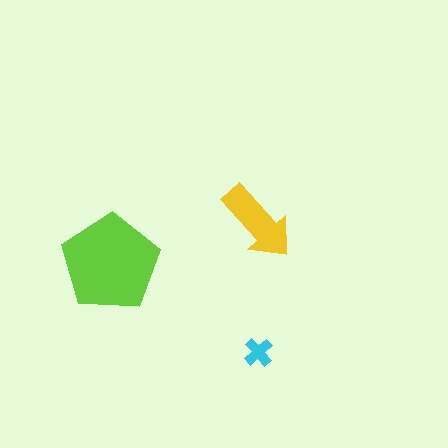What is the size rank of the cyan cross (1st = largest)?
3rd.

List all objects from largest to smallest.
The lime pentagon, the yellow arrow, the cyan cross.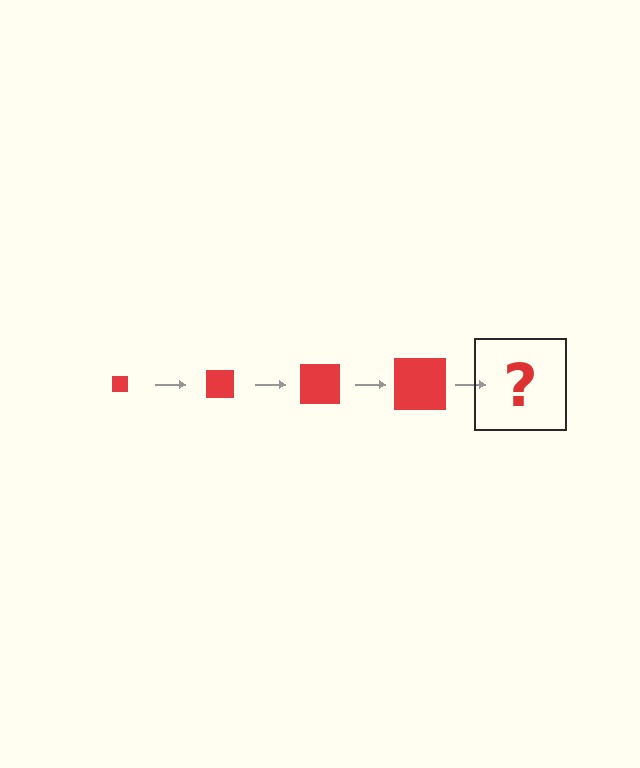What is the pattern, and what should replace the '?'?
The pattern is that the square gets progressively larger each step. The '?' should be a red square, larger than the previous one.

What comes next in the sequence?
The next element should be a red square, larger than the previous one.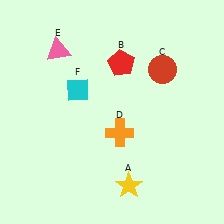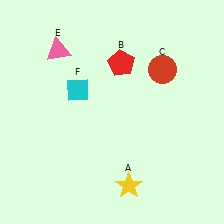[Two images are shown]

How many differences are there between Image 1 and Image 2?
There is 1 difference between the two images.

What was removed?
The orange cross (D) was removed in Image 2.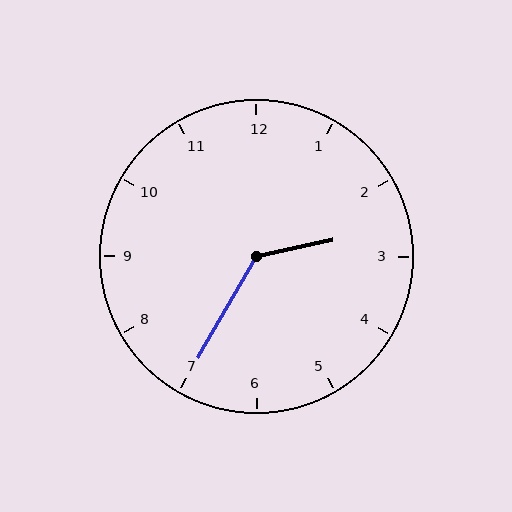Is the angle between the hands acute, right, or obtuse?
It is obtuse.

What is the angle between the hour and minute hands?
Approximately 132 degrees.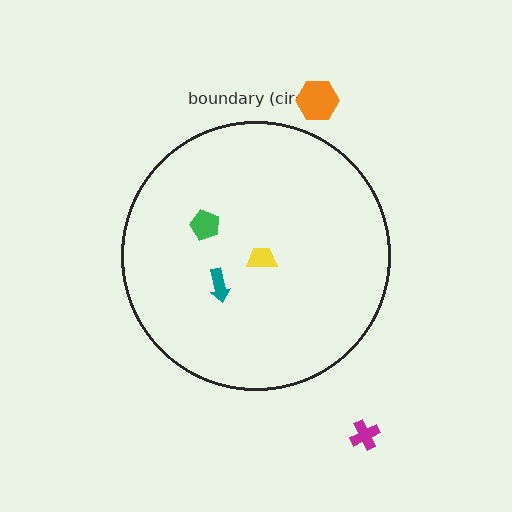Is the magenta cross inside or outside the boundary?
Outside.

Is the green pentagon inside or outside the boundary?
Inside.